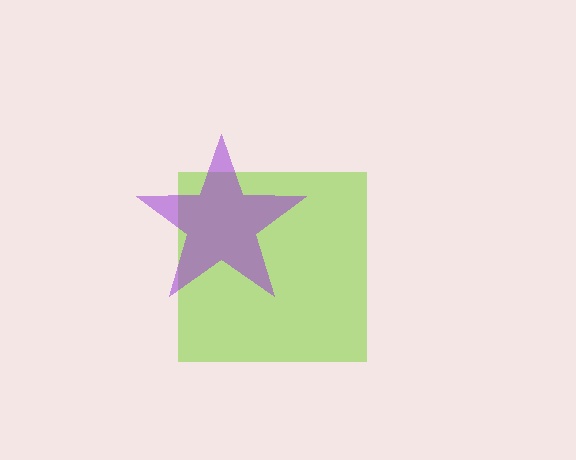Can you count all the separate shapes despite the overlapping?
Yes, there are 2 separate shapes.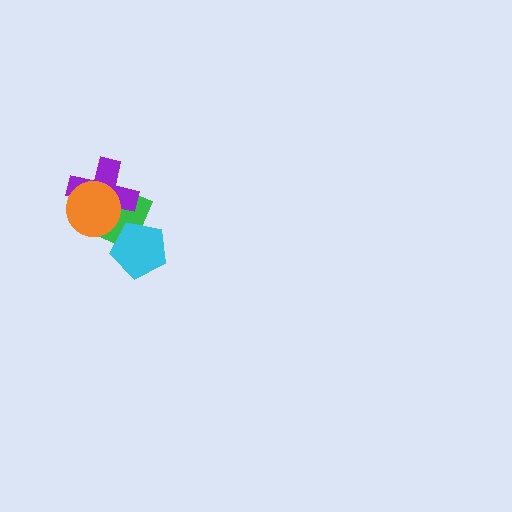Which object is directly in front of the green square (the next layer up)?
The purple cross is directly in front of the green square.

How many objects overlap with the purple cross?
2 objects overlap with the purple cross.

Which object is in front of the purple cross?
The orange circle is in front of the purple cross.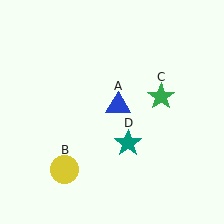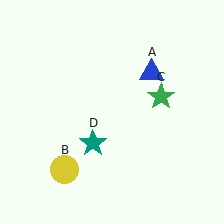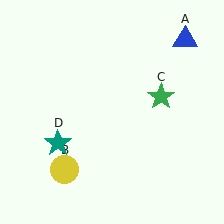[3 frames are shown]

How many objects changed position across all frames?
2 objects changed position: blue triangle (object A), teal star (object D).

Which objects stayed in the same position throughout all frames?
Yellow circle (object B) and green star (object C) remained stationary.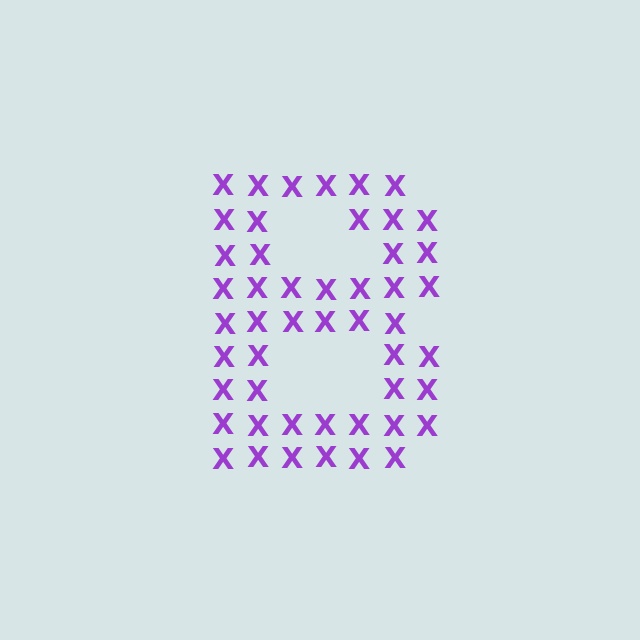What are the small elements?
The small elements are letter X's.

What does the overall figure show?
The overall figure shows the letter B.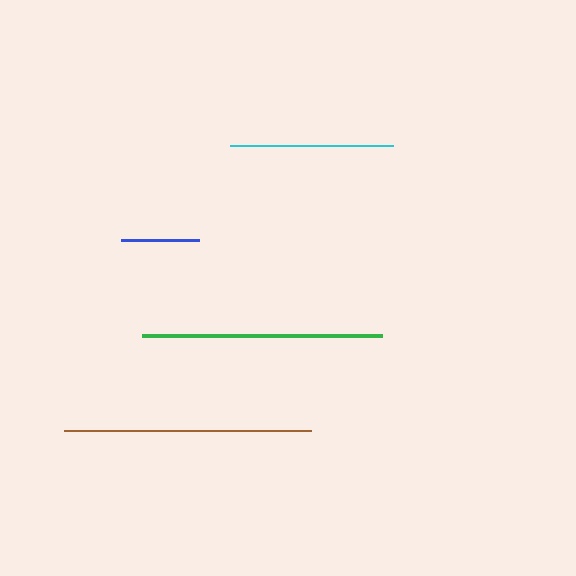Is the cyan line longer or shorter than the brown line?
The brown line is longer than the cyan line.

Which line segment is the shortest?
The blue line is the shortest at approximately 78 pixels.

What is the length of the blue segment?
The blue segment is approximately 78 pixels long.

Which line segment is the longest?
The brown line is the longest at approximately 248 pixels.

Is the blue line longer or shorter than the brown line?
The brown line is longer than the blue line.